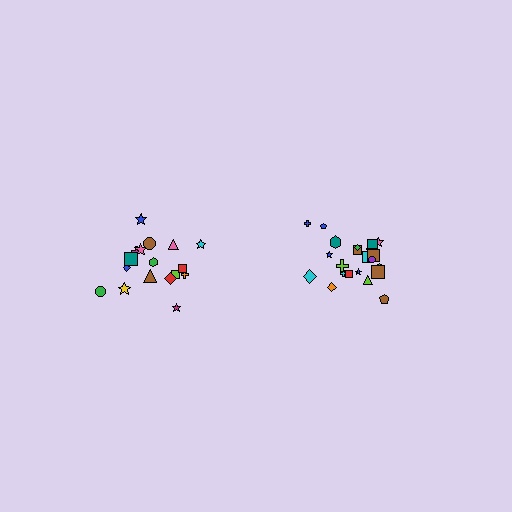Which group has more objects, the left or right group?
The right group.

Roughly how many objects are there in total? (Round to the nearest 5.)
Roughly 40 objects in total.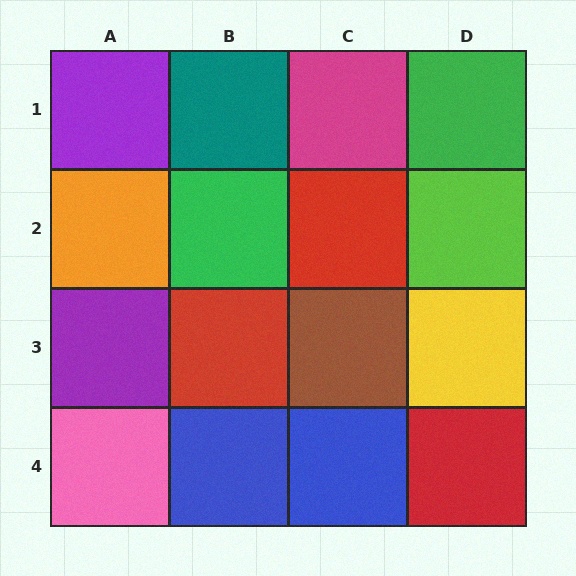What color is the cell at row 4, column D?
Red.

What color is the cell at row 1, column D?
Green.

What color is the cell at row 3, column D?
Yellow.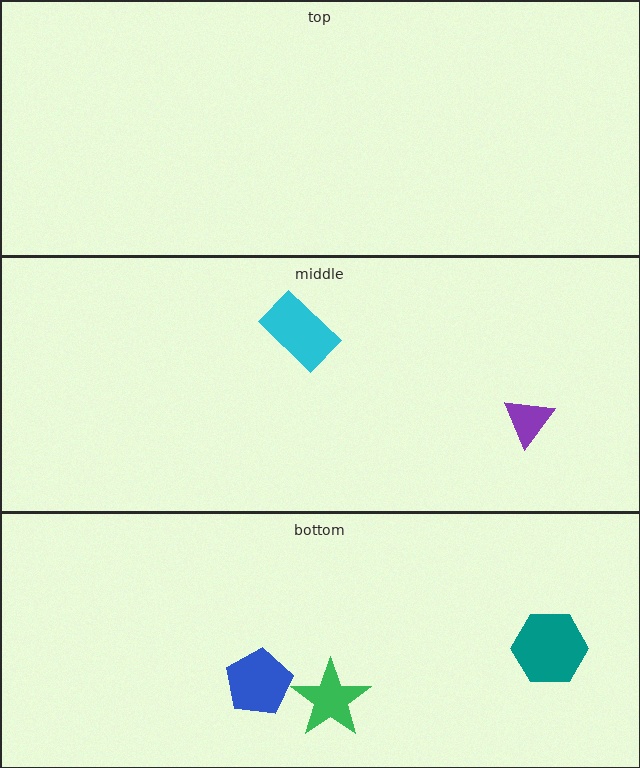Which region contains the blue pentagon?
The bottom region.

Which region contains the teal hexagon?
The bottom region.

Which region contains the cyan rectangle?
The middle region.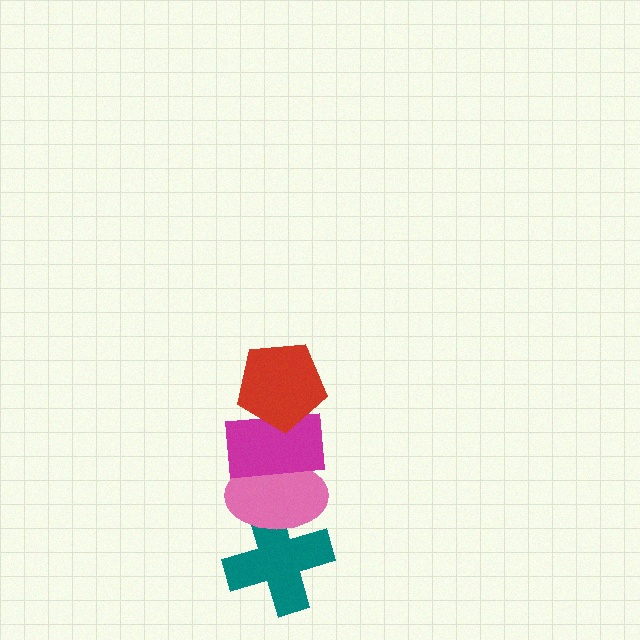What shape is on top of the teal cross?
The pink ellipse is on top of the teal cross.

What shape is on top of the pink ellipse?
The magenta rectangle is on top of the pink ellipse.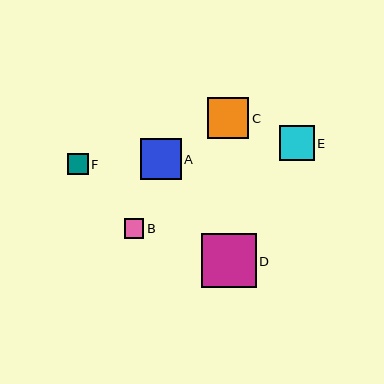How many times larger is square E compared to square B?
Square E is approximately 1.8 times the size of square B.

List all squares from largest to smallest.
From largest to smallest: D, C, A, E, F, B.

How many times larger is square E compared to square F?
Square E is approximately 1.7 times the size of square F.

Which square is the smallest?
Square B is the smallest with a size of approximately 19 pixels.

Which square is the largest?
Square D is the largest with a size of approximately 54 pixels.